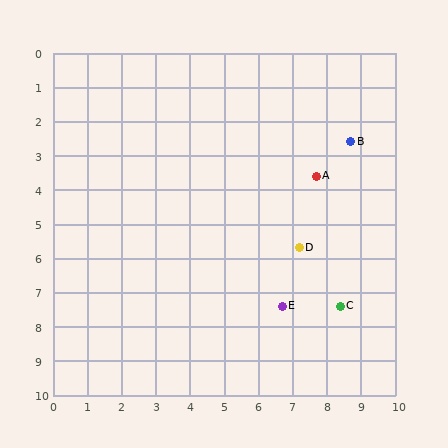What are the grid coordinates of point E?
Point E is at approximately (6.7, 7.4).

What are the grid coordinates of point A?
Point A is at approximately (7.7, 3.6).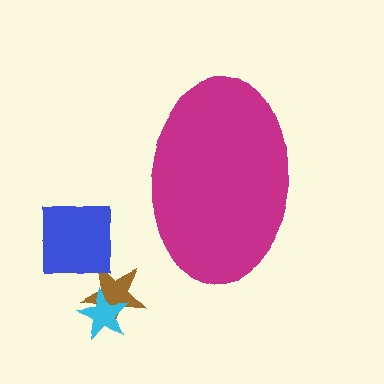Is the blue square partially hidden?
No, the blue square is fully visible.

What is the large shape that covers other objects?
A magenta ellipse.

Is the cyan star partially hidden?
No, the cyan star is fully visible.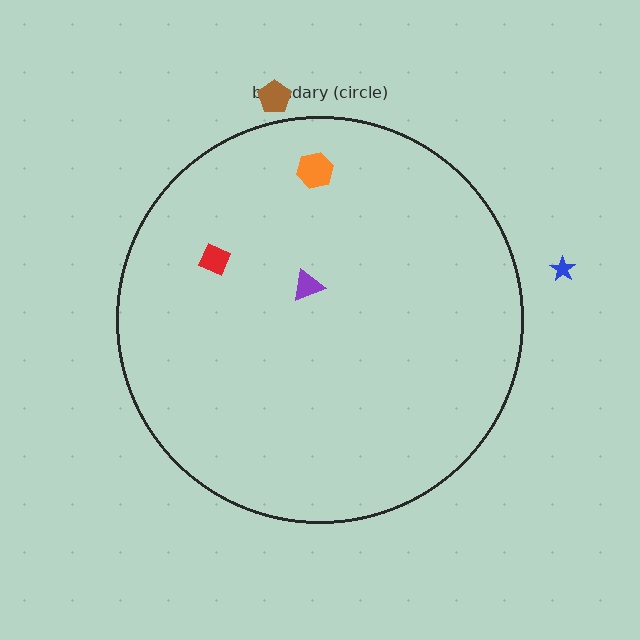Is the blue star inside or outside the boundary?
Outside.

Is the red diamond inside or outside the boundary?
Inside.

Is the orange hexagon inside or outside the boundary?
Inside.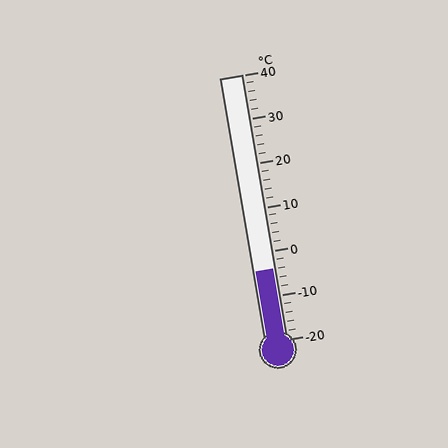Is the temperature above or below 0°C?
The temperature is below 0°C.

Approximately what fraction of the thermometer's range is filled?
The thermometer is filled to approximately 25% of its range.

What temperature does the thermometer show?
The thermometer shows approximately -4°C.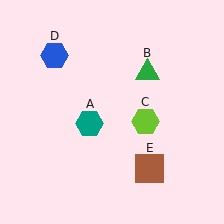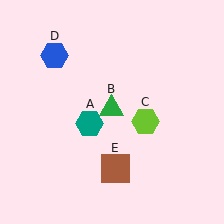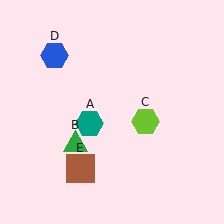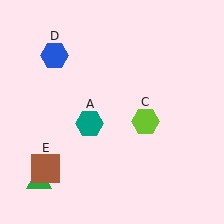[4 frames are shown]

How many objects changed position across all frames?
2 objects changed position: green triangle (object B), brown square (object E).